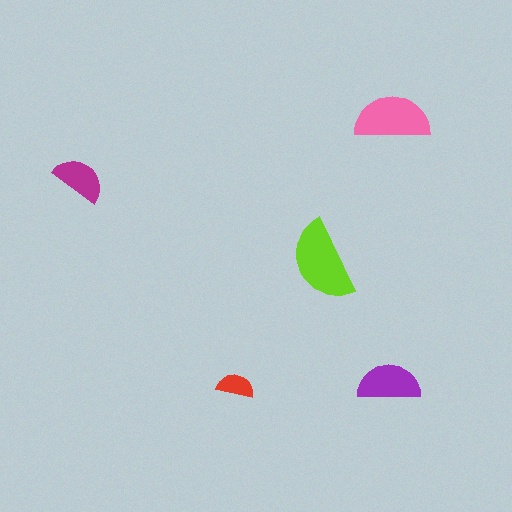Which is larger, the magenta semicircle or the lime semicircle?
The lime one.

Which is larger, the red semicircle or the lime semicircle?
The lime one.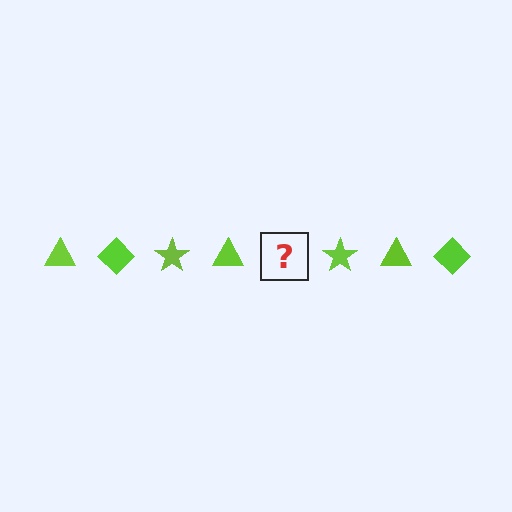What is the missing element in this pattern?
The missing element is a lime diamond.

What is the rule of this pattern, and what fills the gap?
The rule is that the pattern cycles through triangle, diamond, star shapes in lime. The gap should be filled with a lime diamond.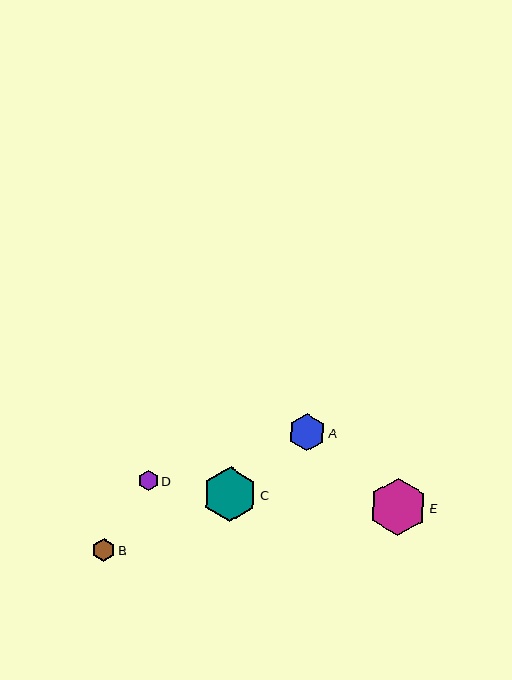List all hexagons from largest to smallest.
From largest to smallest: E, C, A, B, D.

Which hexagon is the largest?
Hexagon E is the largest with a size of approximately 57 pixels.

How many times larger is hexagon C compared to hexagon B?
Hexagon C is approximately 2.4 times the size of hexagon B.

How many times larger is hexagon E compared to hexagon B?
Hexagon E is approximately 2.5 times the size of hexagon B.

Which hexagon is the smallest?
Hexagon D is the smallest with a size of approximately 20 pixels.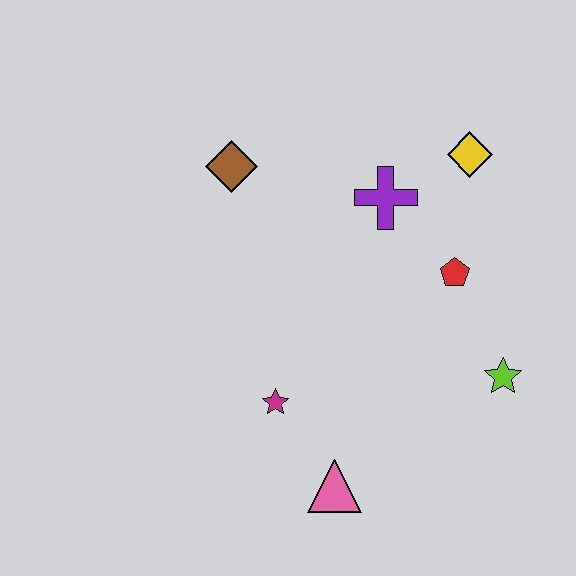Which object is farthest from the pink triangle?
The yellow diamond is farthest from the pink triangle.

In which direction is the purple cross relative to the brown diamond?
The purple cross is to the right of the brown diamond.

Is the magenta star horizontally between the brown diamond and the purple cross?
Yes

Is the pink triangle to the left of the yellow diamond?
Yes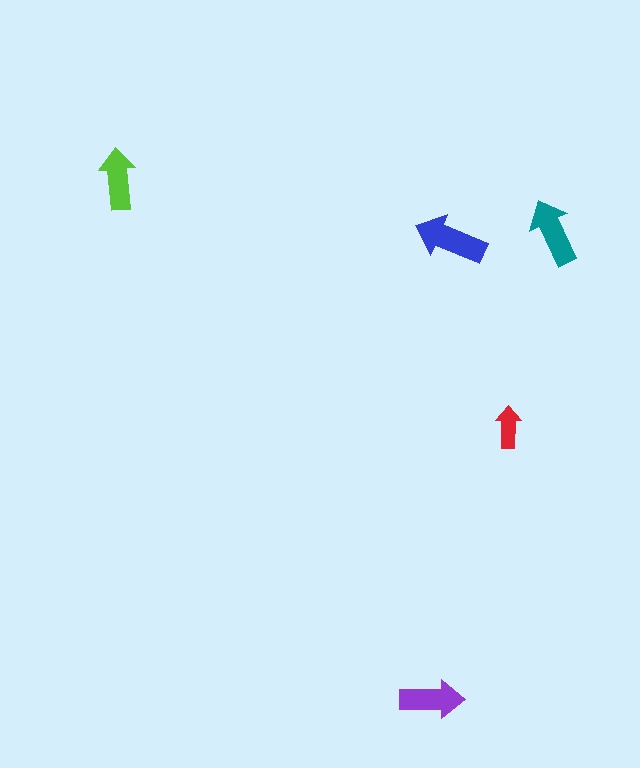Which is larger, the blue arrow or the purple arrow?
The blue one.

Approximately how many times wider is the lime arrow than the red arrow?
About 1.5 times wider.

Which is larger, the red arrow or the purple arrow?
The purple one.